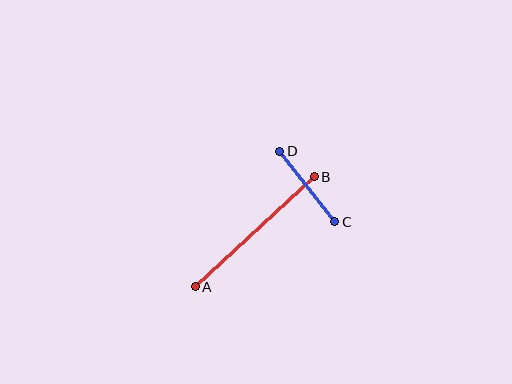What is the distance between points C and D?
The distance is approximately 89 pixels.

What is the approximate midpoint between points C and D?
The midpoint is at approximately (307, 187) pixels.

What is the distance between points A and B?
The distance is approximately 162 pixels.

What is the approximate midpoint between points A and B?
The midpoint is at approximately (255, 232) pixels.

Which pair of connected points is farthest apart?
Points A and B are farthest apart.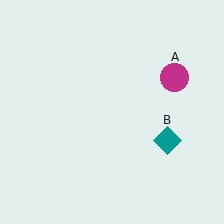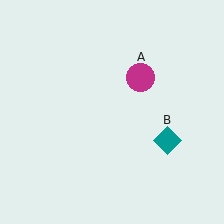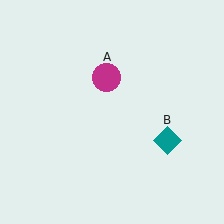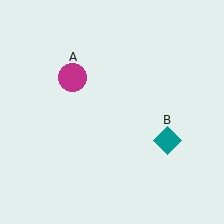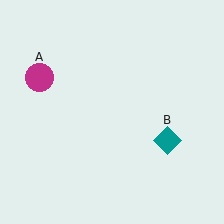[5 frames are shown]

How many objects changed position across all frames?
1 object changed position: magenta circle (object A).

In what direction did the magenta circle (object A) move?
The magenta circle (object A) moved left.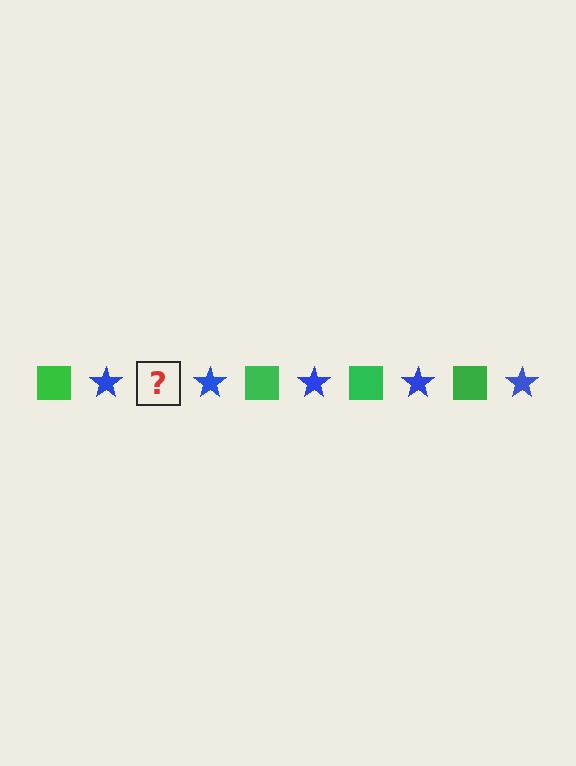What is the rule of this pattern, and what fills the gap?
The rule is that the pattern alternates between green square and blue star. The gap should be filled with a green square.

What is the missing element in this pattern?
The missing element is a green square.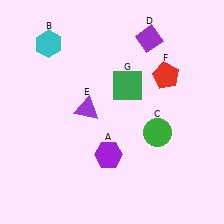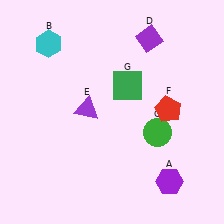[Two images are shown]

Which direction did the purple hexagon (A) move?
The purple hexagon (A) moved right.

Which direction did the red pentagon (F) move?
The red pentagon (F) moved down.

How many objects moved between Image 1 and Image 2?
2 objects moved between the two images.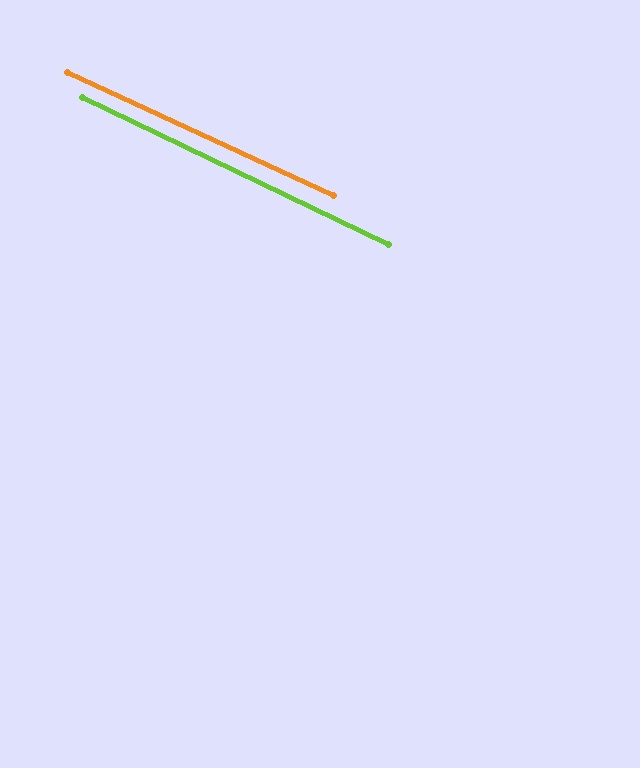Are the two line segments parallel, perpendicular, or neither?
Parallel — their directions differ by only 1.0°.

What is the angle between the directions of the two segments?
Approximately 1 degree.